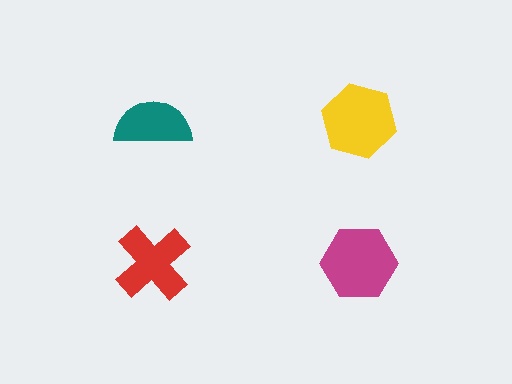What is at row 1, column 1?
A teal semicircle.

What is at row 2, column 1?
A red cross.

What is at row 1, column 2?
A yellow hexagon.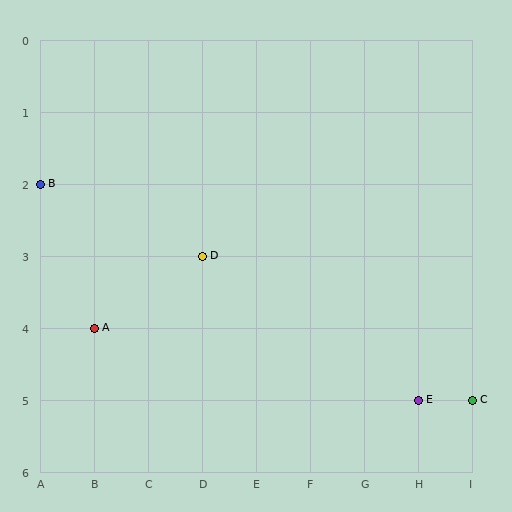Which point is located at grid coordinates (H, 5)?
Point E is at (H, 5).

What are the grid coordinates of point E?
Point E is at grid coordinates (H, 5).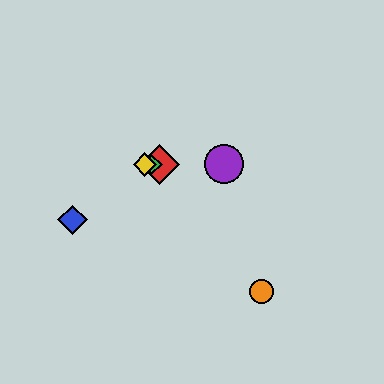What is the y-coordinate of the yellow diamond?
The yellow diamond is at y≈164.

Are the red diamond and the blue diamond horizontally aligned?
No, the red diamond is at y≈164 and the blue diamond is at y≈220.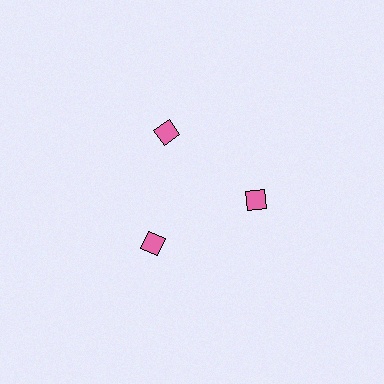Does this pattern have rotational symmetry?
Yes, this pattern has 3-fold rotational symmetry. It looks the same after rotating 120 degrees around the center.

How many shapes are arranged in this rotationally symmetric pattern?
There are 3 shapes, arranged in 3 groups of 1.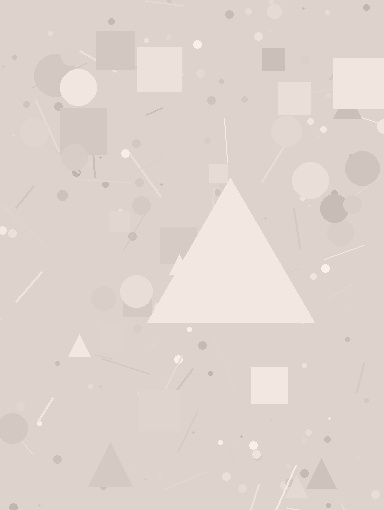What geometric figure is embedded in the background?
A triangle is embedded in the background.